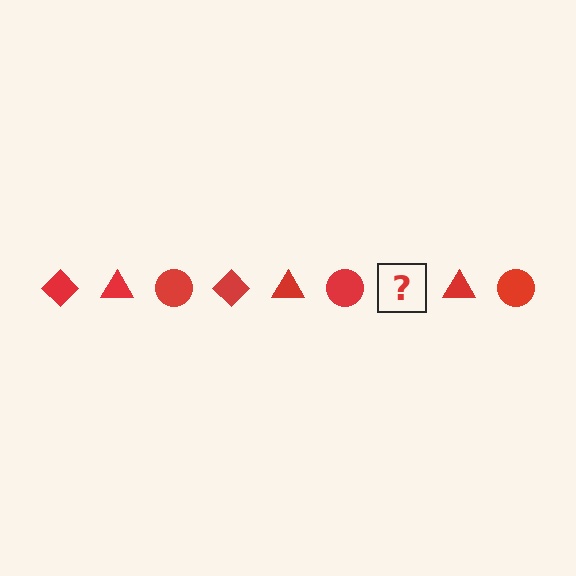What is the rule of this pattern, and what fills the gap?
The rule is that the pattern cycles through diamond, triangle, circle shapes in red. The gap should be filled with a red diamond.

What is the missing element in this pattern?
The missing element is a red diamond.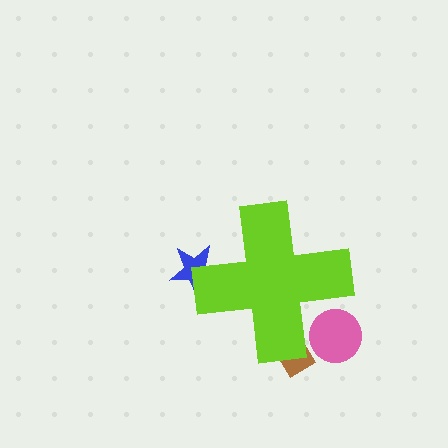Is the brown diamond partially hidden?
Yes, the brown diamond is partially hidden behind the lime cross.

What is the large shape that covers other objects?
A lime cross.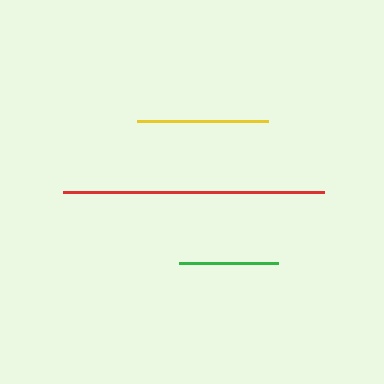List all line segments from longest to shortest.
From longest to shortest: red, yellow, green.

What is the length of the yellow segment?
The yellow segment is approximately 131 pixels long.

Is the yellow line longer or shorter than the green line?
The yellow line is longer than the green line.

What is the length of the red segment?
The red segment is approximately 261 pixels long.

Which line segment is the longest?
The red line is the longest at approximately 261 pixels.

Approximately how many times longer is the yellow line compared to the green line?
The yellow line is approximately 1.3 times the length of the green line.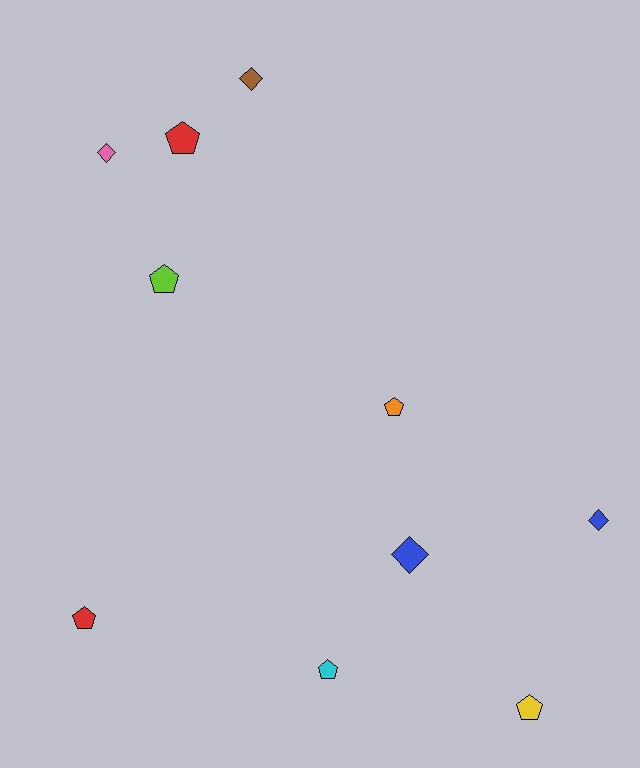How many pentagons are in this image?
There are 6 pentagons.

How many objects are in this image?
There are 10 objects.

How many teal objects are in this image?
There are no teal objects.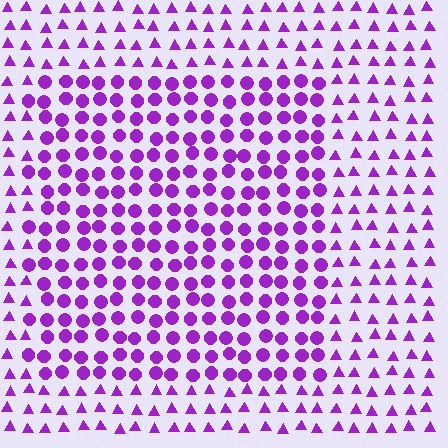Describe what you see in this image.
The image is filled with small purple elements arranged in a uniform grid. A rectangle-shaped region contains circles, while the surrounding area contains triangles. The boundary is defined purely by the change in element shape.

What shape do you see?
I see a rectangle.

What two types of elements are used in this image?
The image uses circles inside the rectangle region and triangles outside it.